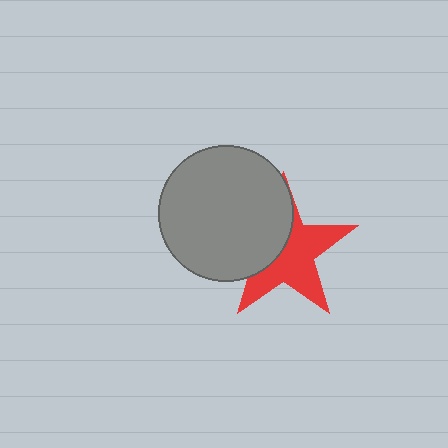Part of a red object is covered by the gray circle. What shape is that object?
It is a star.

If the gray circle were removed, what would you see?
You would see the complete red star.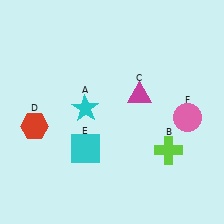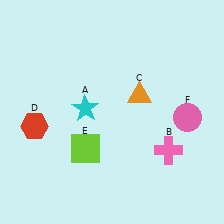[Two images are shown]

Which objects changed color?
B changed from lime to pink. C changed from magenta to orange. E changed from cyan to lime.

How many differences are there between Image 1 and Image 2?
There are 3 differences between the two images.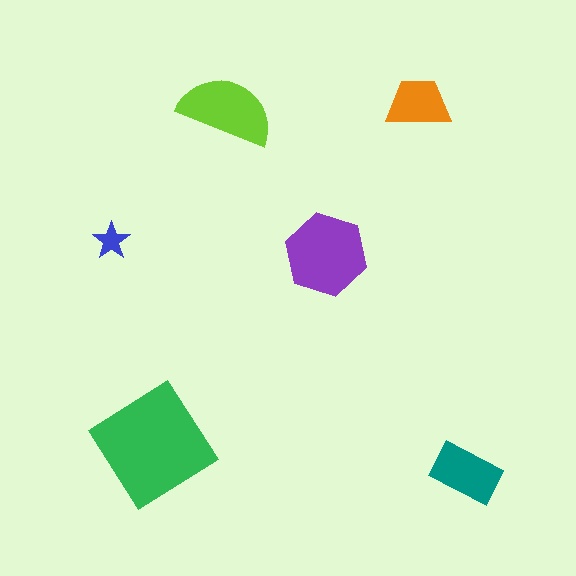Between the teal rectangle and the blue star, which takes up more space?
The teal rectangle.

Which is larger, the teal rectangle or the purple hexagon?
The purple hexagon.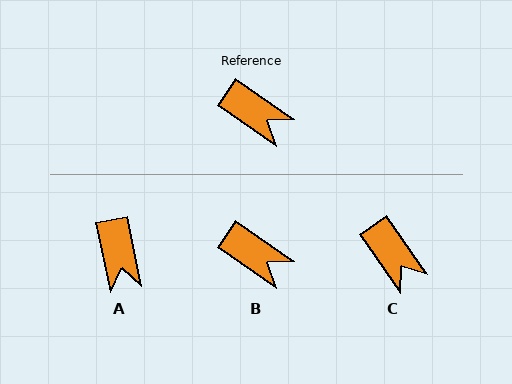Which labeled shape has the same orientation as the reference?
B.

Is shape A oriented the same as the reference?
No, it is off by about 44 degrees.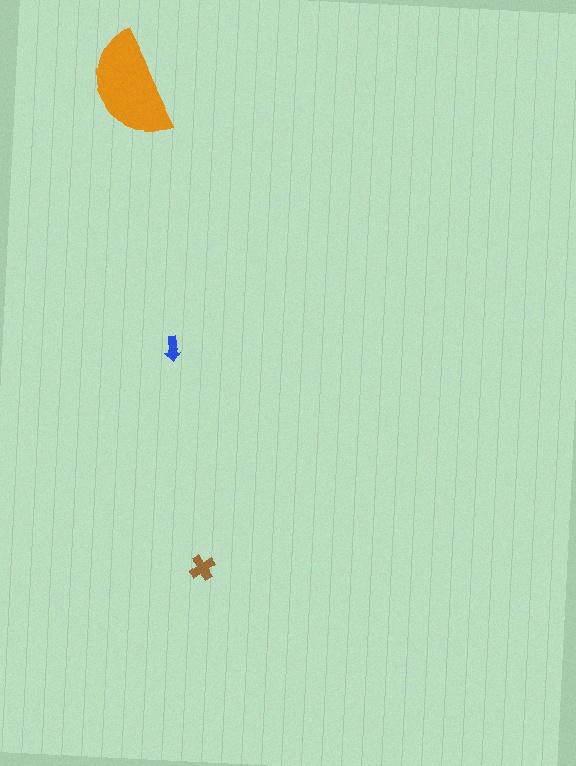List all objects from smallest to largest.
The blue arrow, the brown cross, the orange semicircle.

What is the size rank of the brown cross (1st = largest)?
2nd.